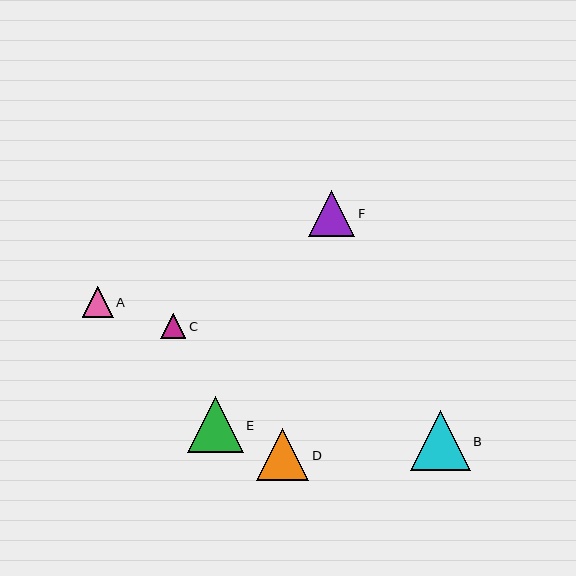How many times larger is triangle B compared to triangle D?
Triangle B is approximately 1.1 times the size of triangle D.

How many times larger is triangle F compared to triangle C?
Triangle F is approximately 1.8 times the size of triangle C.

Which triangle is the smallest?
Triangle C is the smallest with a size of approximately 25 pixels.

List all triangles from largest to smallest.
From largest to smallest: B, E, D, F, A, C.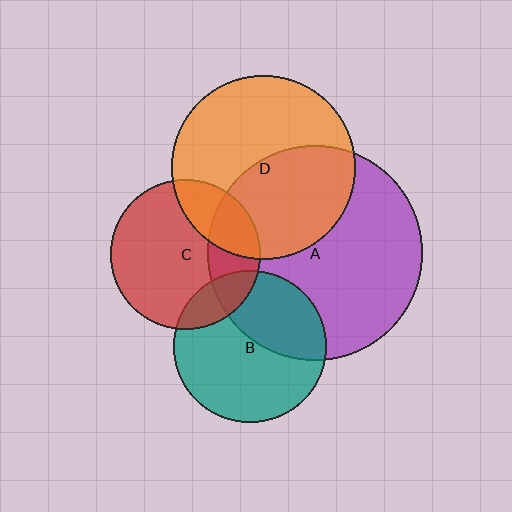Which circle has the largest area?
Circle A (purple).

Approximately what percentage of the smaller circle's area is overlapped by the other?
Approximately 25%.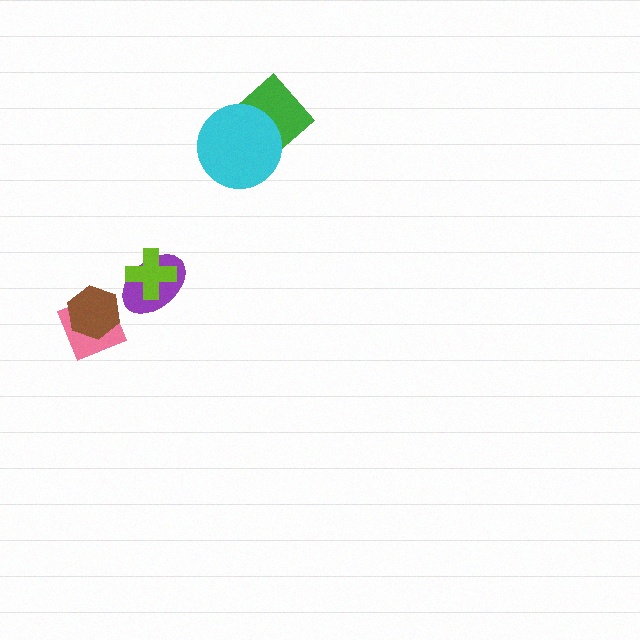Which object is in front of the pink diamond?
The brown hexagon is in front of the pink diamond.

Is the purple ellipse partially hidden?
Yes, it is partially covered by another shape.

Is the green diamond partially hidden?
Yes, it is partially covered by another shape.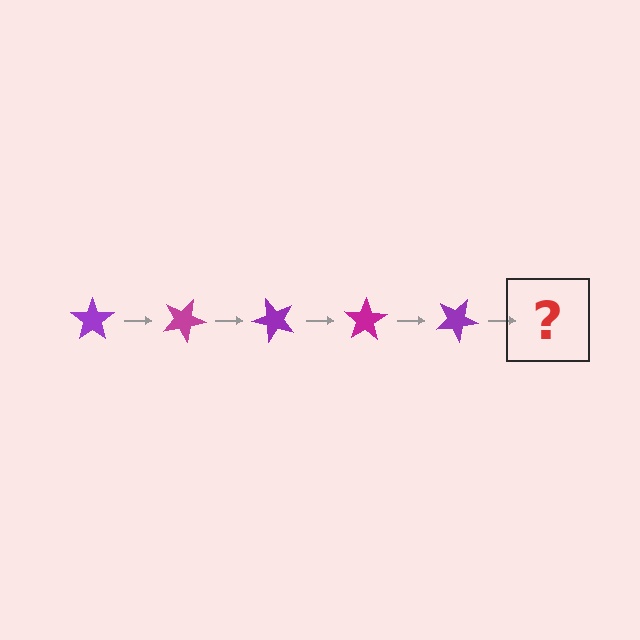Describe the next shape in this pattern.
It should be a magenta star, rotated 125 degrees from the start.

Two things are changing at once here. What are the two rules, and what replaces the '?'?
The two rules are that it rotates 25 degrees each step and the color cycles through purple and magenta. The '?' should be a magenta star, rotated 125 degrees from the start.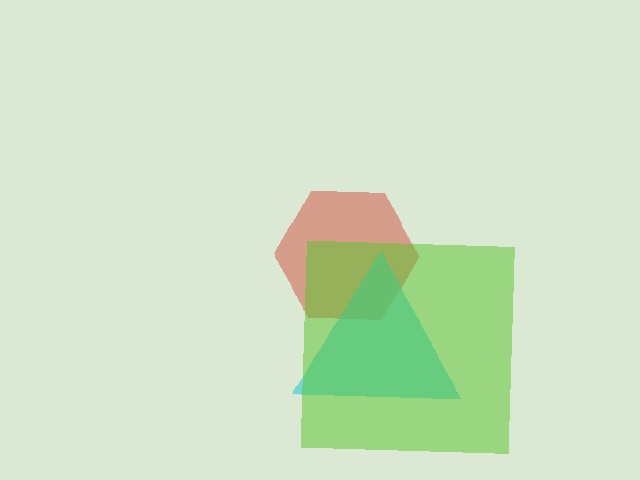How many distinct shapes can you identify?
There are 3 distinct shapes: a red hexagon, a cyan triangle, a lime square.